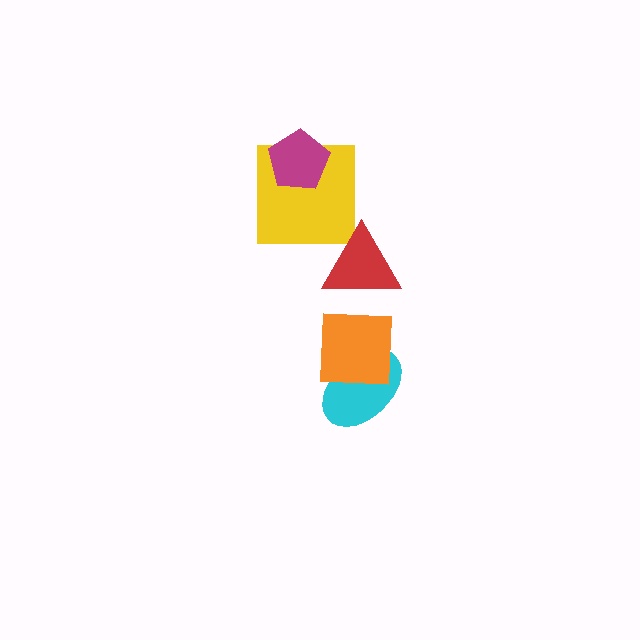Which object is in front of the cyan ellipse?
The orange square is in front of the cyan ellipse.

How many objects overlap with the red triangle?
1 object overlaps with the red triangle.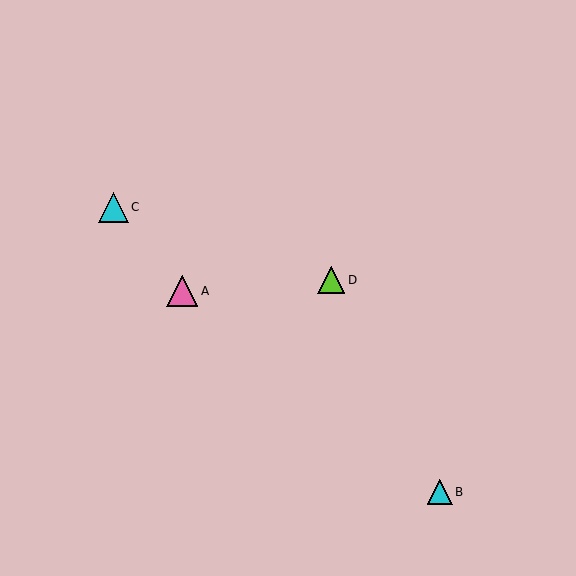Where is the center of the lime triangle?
The center of the lime triangle is at (331, 280).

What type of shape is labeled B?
Shape B is a cyan triangle.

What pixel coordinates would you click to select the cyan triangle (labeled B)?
Click at (440, 492) to select the cyan triangle B.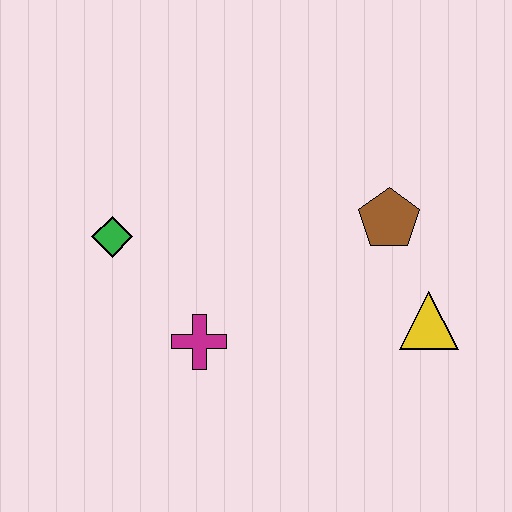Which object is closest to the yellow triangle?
The brown pentagon is closest to the yellow triangle.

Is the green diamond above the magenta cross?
Yes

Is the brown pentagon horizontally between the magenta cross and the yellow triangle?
Yes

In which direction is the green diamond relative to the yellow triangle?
The green diamond is to the left of the yellow triangle.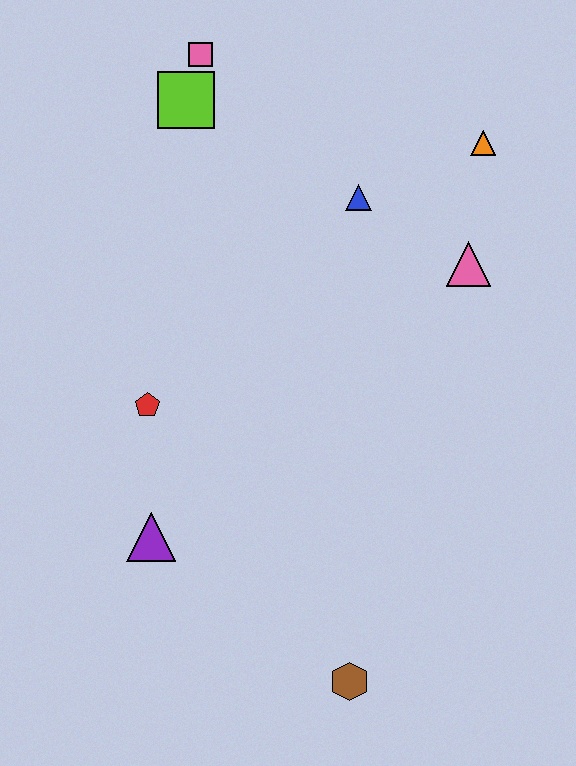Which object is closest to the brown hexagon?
The purple triangle is closest to the brown hexagon.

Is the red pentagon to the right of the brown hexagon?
No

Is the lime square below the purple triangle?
No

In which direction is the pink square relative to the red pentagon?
The pink square is above the red pentagon.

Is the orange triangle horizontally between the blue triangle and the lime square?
No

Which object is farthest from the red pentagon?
The orange triangle is farthest from the red pentagon.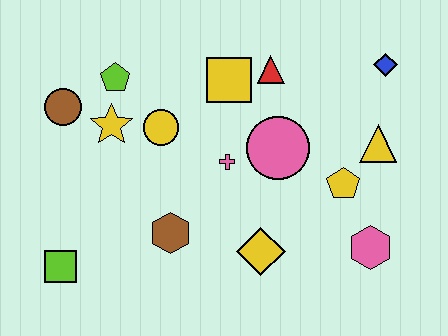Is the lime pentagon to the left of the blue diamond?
Yes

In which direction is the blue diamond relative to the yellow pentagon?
The blue diamond is above the yellow pentagon.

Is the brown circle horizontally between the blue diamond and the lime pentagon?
No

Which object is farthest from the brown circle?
The pink hexagon is farthest from the brown circle.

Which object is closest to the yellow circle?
The yellow star is closest to the yellow circle.